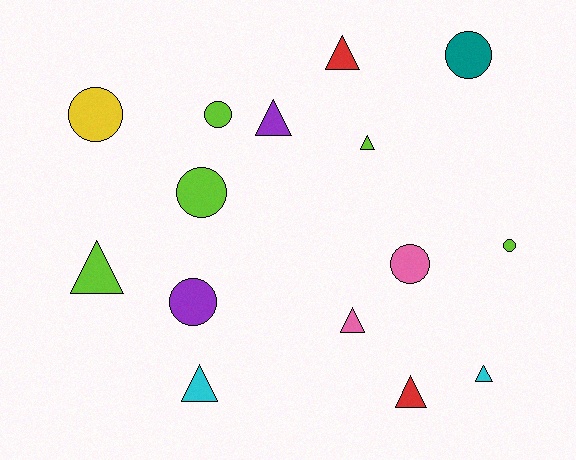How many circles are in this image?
There are 7 circles.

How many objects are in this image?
There are 15 objects.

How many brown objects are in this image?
There are no brown objects.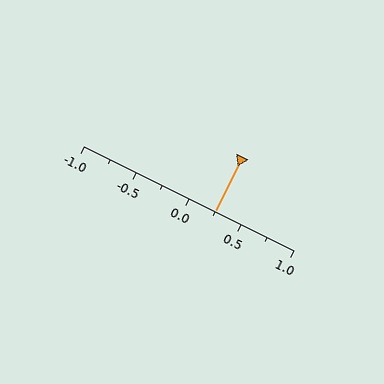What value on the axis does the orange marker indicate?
The marker indicates approximately 0.25.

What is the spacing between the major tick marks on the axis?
The major ticks are spaced 0.5 apart.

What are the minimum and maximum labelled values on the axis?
The axis runs from -1.0 to 1.0.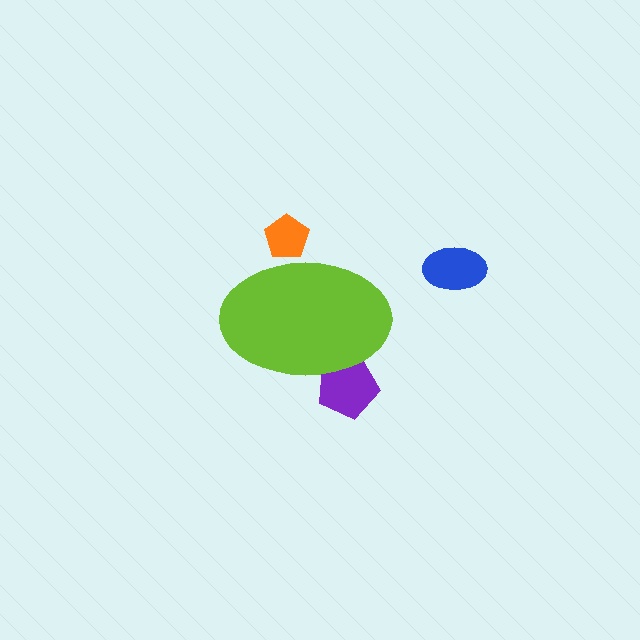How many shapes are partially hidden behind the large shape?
2 shapes are partially hidden.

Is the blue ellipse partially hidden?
No, the blue ellipse is fully visible.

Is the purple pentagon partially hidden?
Yes, the purple pentagon is partially hidden behind the lime ellipse.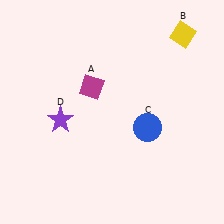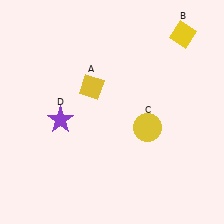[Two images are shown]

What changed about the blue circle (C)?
In Image 1, C is blue. In Image 2, it changed to yellow.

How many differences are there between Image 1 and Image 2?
There are 2 differences between the two images.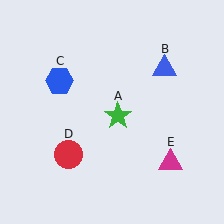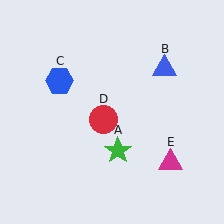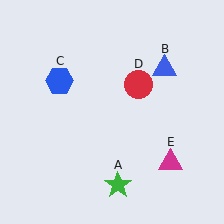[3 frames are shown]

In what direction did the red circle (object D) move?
The red circle (object D) moved up and to the right.